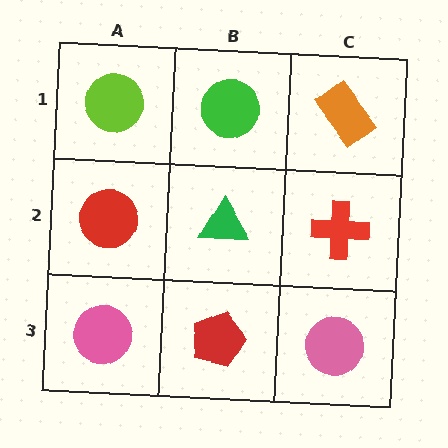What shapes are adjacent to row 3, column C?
A red cross (row 2, column C), a red pentagon (row 3, column B).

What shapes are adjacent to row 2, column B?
A green circle (row 1, column B), a red pentagon (row 3, column B), a red circle (row 2, column A), a red cross (row 2, column C).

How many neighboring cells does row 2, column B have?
4.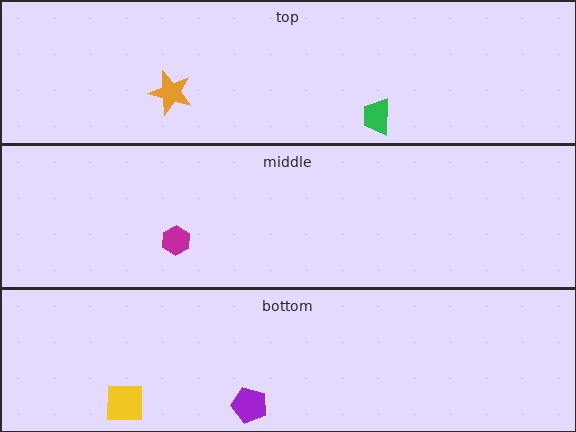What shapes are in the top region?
The green trapezoid, the orange star.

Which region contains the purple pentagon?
The bottom region.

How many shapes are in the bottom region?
2.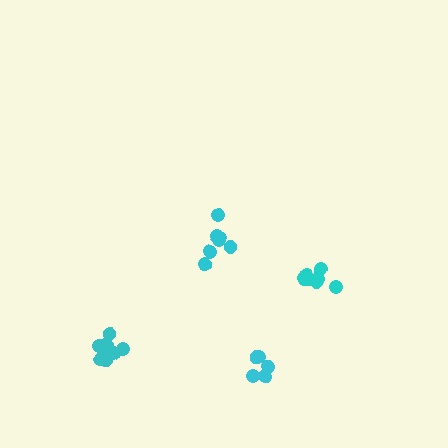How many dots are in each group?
Group 1: 8 dots, Group 2: 7 dots, Group 3: 5 dots, Group 4: 11 dots (31 total).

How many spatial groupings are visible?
There are 4 spatial groupings.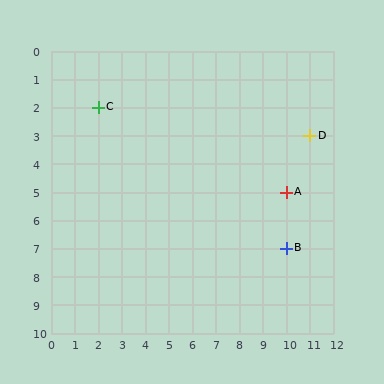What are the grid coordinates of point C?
Point C is at grid coordinates (2, 2).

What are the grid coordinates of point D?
Point D is at grid coordinates (11, 3).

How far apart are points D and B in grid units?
Points D and B are 1 column and 4 rows apart (about 4.1 grid units diagonally).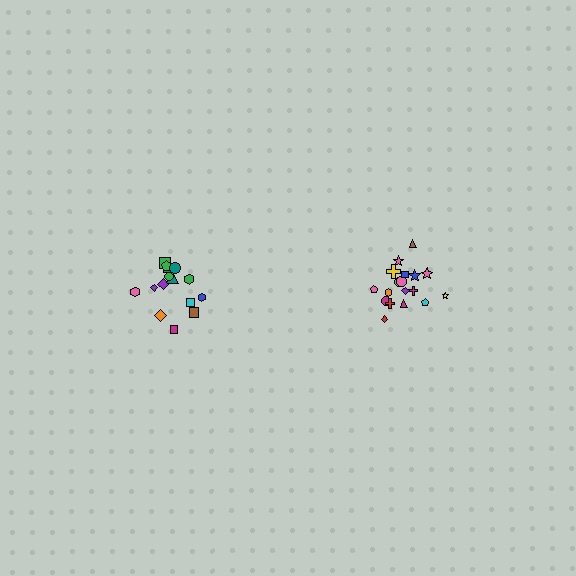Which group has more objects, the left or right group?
The right group.